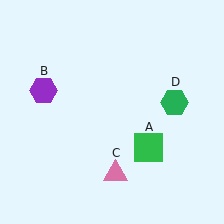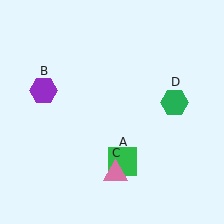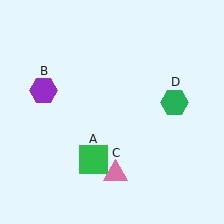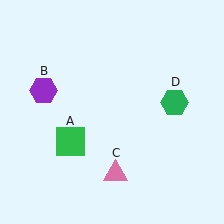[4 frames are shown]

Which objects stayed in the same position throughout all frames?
Purple hexagon (object B) and pink triangle (object C) and green hexagon (object D) remained stationary.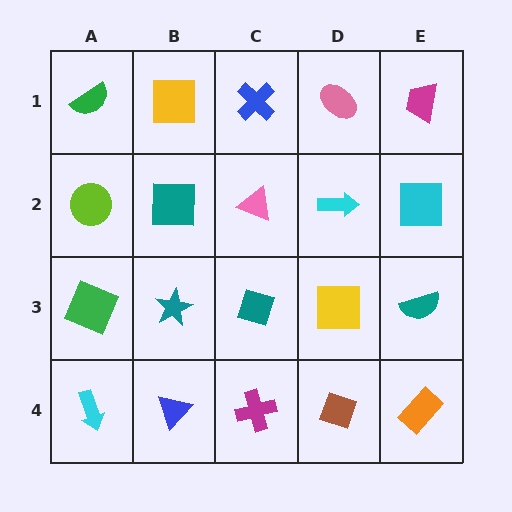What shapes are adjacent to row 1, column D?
A cyan arrow (row 2, column D), a blue cross (row 1, column C), a magenta trapezoid (row 1, column E).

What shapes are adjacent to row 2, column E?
A magenta trapezoid (row 1, column E), a teal semicircle (row 3, column E), a cyan arrow (row 2, column D).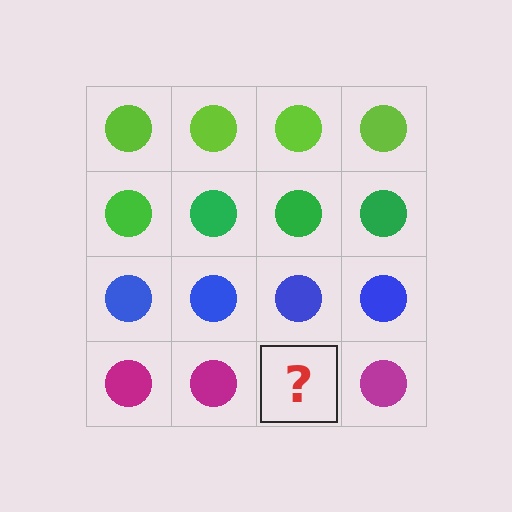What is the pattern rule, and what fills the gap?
The rule is that each row has a consistent color. The gap should be filled with a magenta circle.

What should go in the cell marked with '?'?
The missing cell should contain a magenta circle.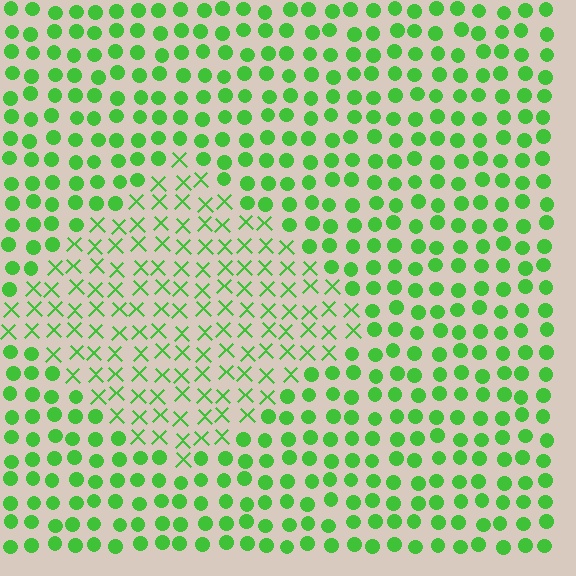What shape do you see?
I see a diamond.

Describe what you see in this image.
The image is filled with small green elements arranged in a uniform grid. A diamond-shaped region contains X marks, while the surrounding area contains circles. The boundary is defined purely by the change in element shape.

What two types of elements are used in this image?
The image uses X marks inside the diamond region and circles outside it.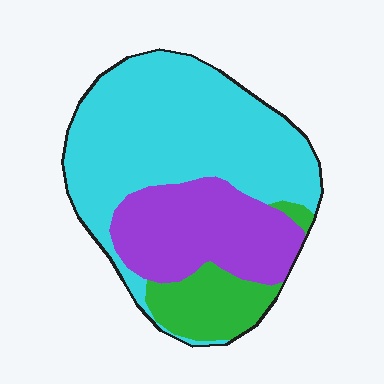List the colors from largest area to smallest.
From largest to smallest: cyan, purple, green.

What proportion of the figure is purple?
Purple takes up about one quarter (1/4) of the figure.